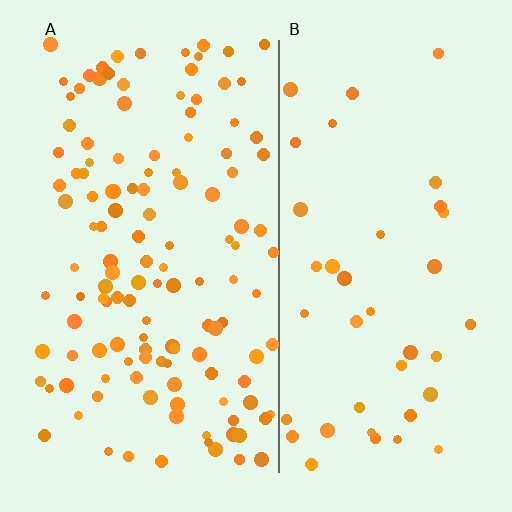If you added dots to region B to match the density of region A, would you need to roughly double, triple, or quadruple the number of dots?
Approximately triple.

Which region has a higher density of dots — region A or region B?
A (the left).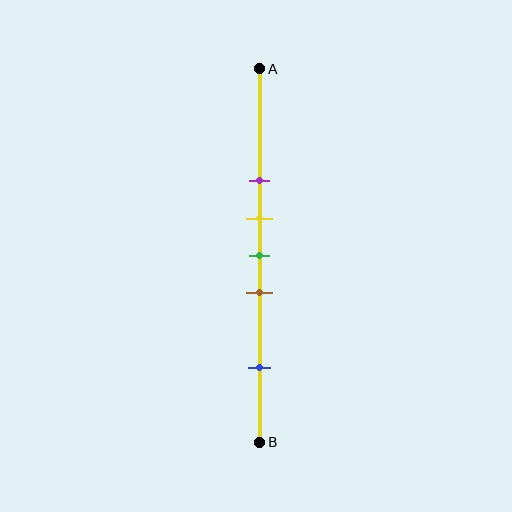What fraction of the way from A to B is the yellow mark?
The yellow mark is approximately 40% (0.4) of the way from A to B.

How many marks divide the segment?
There are 5 marks dividing the segment.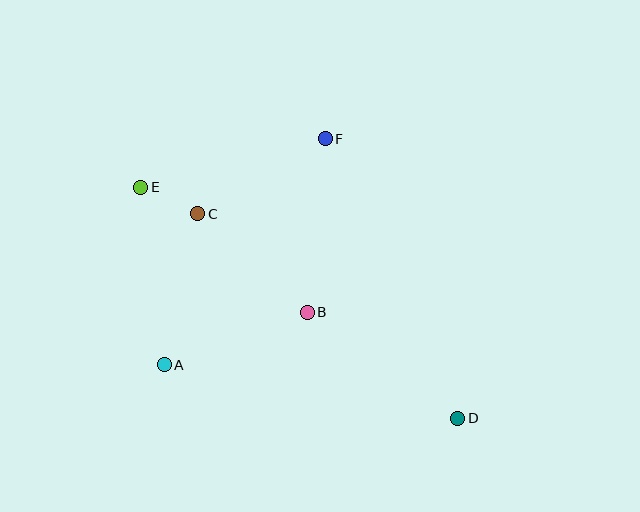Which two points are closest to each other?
Points C and E are closest to each other.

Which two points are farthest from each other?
Points D and E are farthest from each other.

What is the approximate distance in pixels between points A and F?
The distance between A and F is approximately 277 pixels.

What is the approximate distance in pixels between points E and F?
The distance between E and F is approximately 191 pixels.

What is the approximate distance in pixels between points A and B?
The distance between A and B is approximately 152 pixels.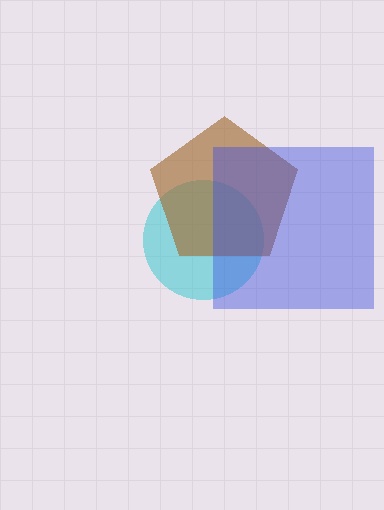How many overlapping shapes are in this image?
There are 3 overlapping shapes in the image.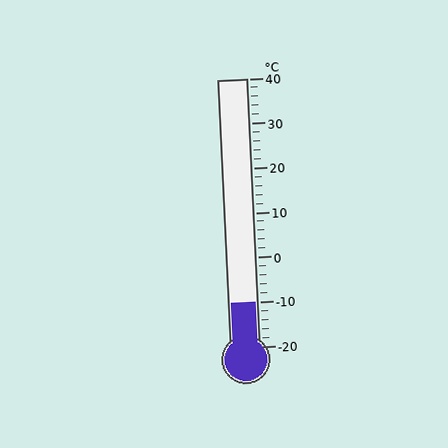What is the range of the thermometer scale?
The thermometer scale ranges from -20°C to 40°C.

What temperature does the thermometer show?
The thermometer shows approximately -10°C.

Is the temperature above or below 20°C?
The temperature is below 20°C.